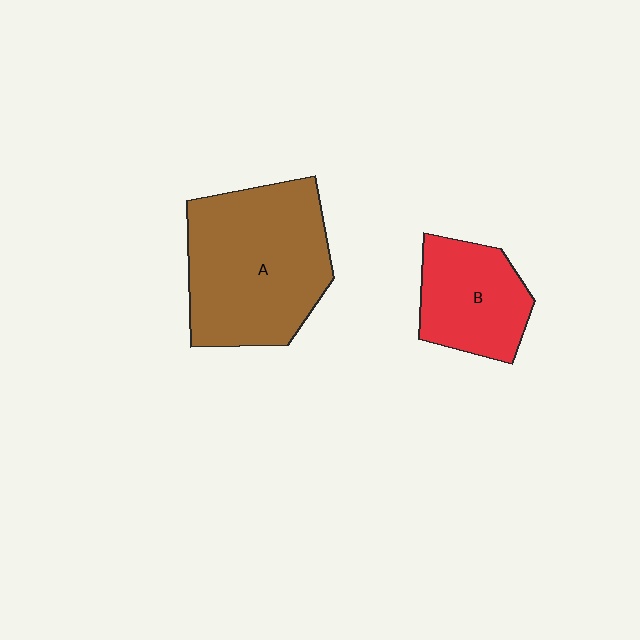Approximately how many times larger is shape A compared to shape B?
Approximately 1.9 times.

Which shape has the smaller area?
Shape B (red).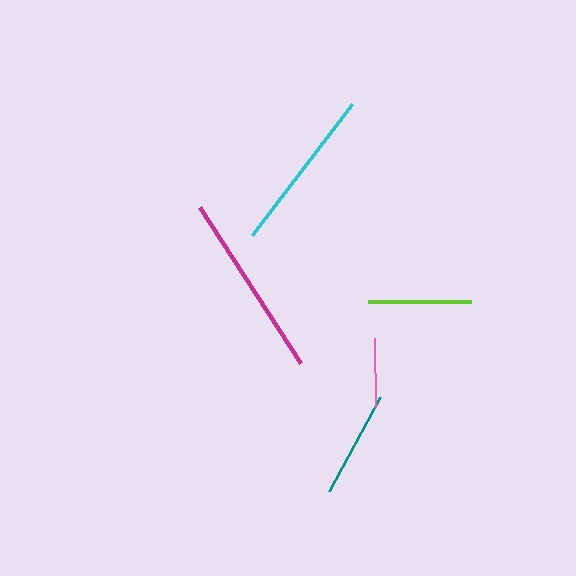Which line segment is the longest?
The magenta line is the longest at approximately 185 pixels.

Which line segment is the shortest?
The pink line is the shortest at approximately 69 pixels.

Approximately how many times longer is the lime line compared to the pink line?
The lime line is approximately 1.5 times the length of the pink line.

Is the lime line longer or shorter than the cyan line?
The cyan line is longer than the lime line.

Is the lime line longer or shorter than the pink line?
The lime line is longer than the pink line.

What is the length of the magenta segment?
The magenta segment is approximately 185 pixels long.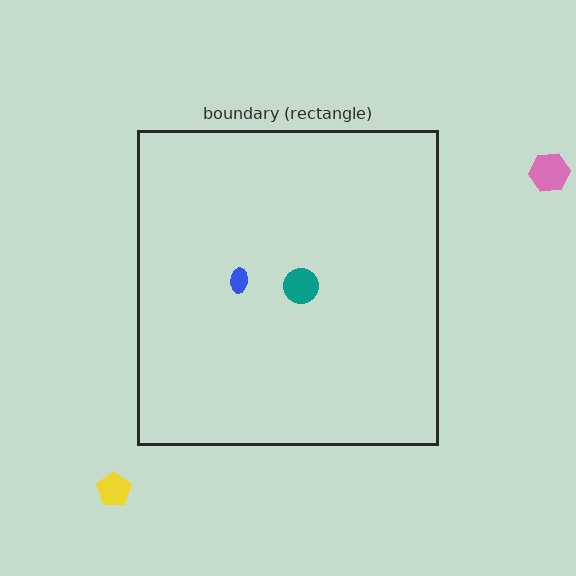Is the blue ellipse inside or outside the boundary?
Inside.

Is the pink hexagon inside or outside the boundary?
Outside.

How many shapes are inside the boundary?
2 inside, 2 outside.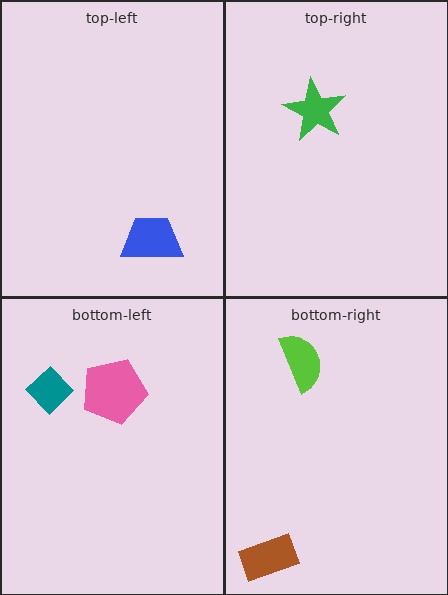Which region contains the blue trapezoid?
The top-left region.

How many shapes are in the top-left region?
1.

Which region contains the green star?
The top-right region.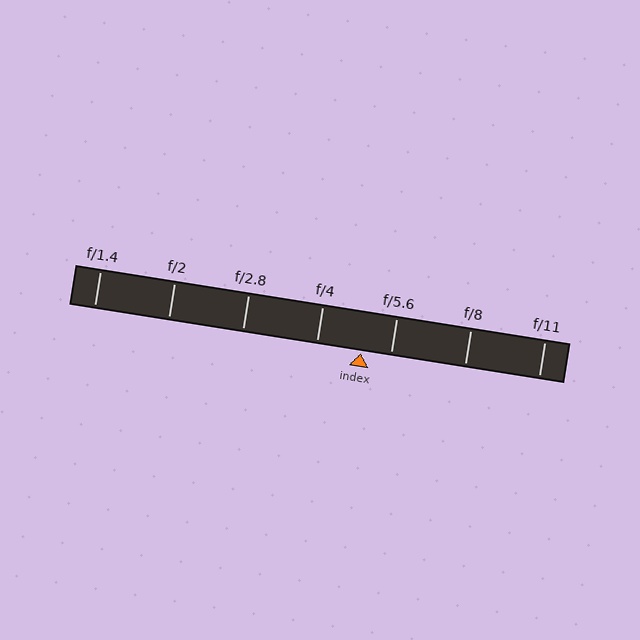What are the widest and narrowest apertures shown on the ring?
The widest aperture shown is f/1.4 and the narrowest is f/11.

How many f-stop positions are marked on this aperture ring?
There are 7 f-stop positions marked.